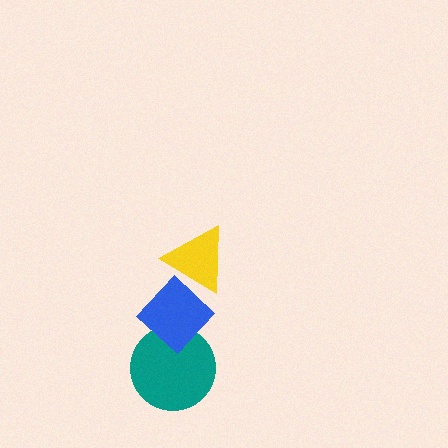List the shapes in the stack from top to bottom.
From top to bottom: the yellow triangle, the blue diamond, the teal circle.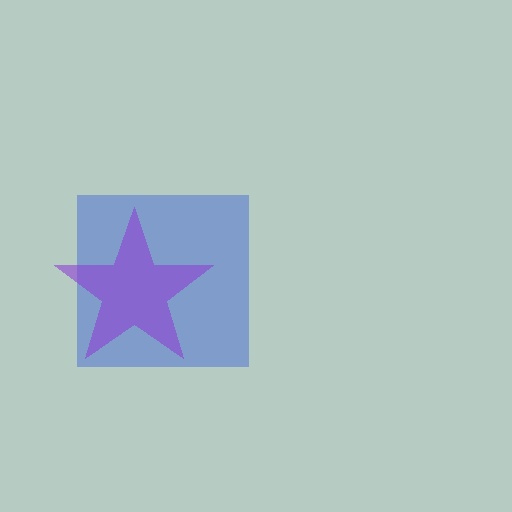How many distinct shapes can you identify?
There are 2 distinct shapes: a blue square, a purple star.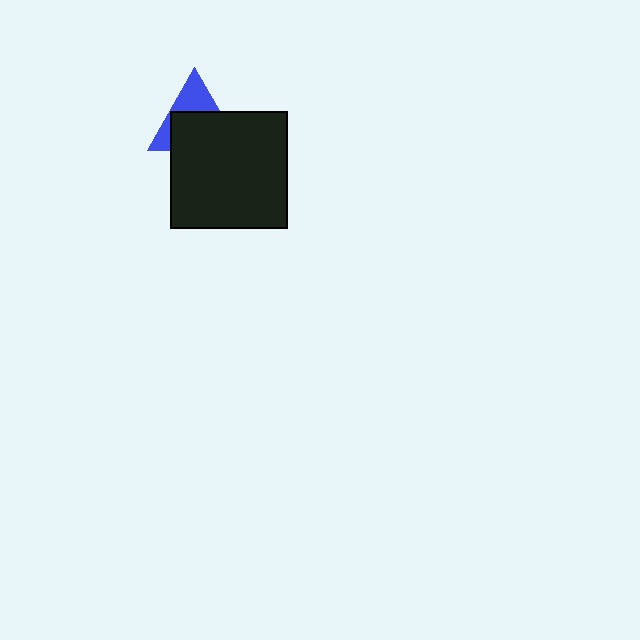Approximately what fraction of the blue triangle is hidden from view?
Roughly 61% of the blue triangle is hidden behind the black square.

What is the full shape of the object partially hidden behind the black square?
The partially hidden object is a blue triangle.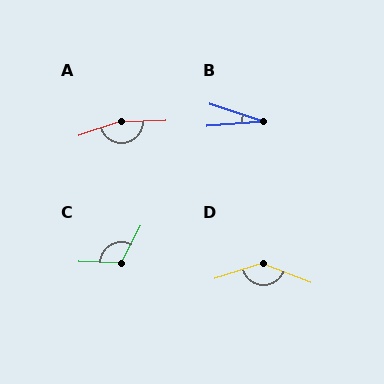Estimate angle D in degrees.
Approximately 142 degrees.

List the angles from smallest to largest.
B (23°), C (115°), D (142°), A (163°).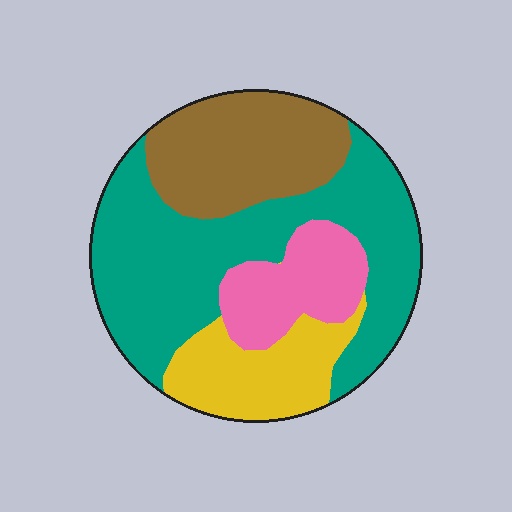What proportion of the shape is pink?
Pink takes up about one eighth (1/8) of the shape.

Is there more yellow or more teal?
Teal.